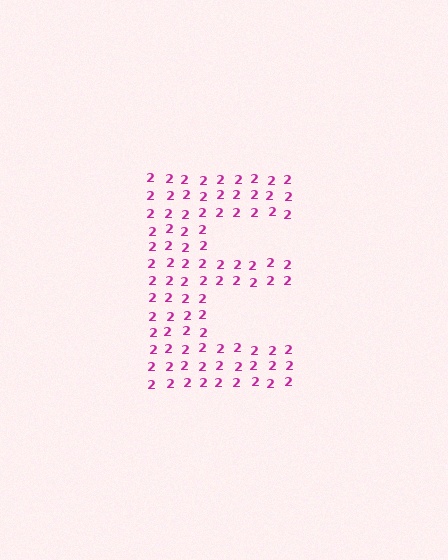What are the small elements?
The small elements are digit 2's.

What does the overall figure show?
The overall figure shows the letter E.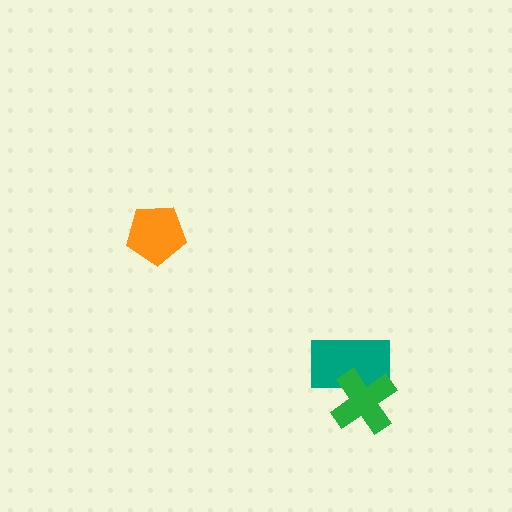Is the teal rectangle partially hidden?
Yes, it is partially covered by another shape.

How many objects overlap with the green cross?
1 object overlaps with the green cross.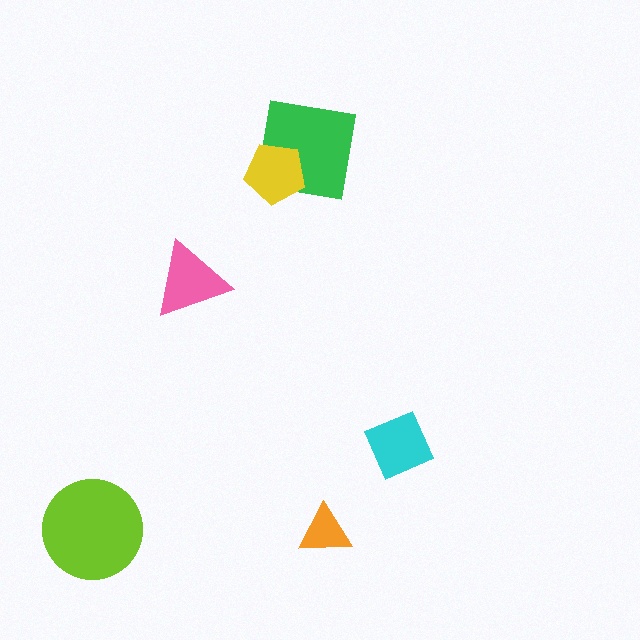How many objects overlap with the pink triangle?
0 objects overlap with the pink triangle.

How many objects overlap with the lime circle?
0 objects overlap with the lime circle.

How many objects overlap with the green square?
1 object overlaps with the green square.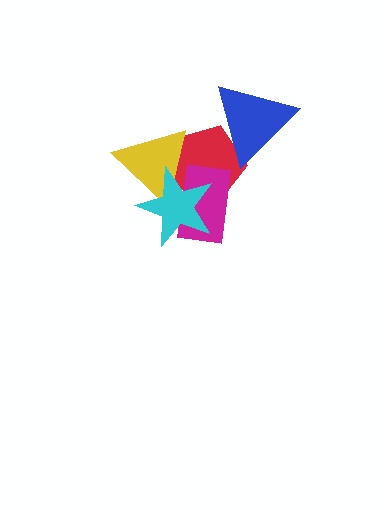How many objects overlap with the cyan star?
3 objects overlap with the cyan star.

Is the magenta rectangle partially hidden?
Yes, it is partially covered by another shape.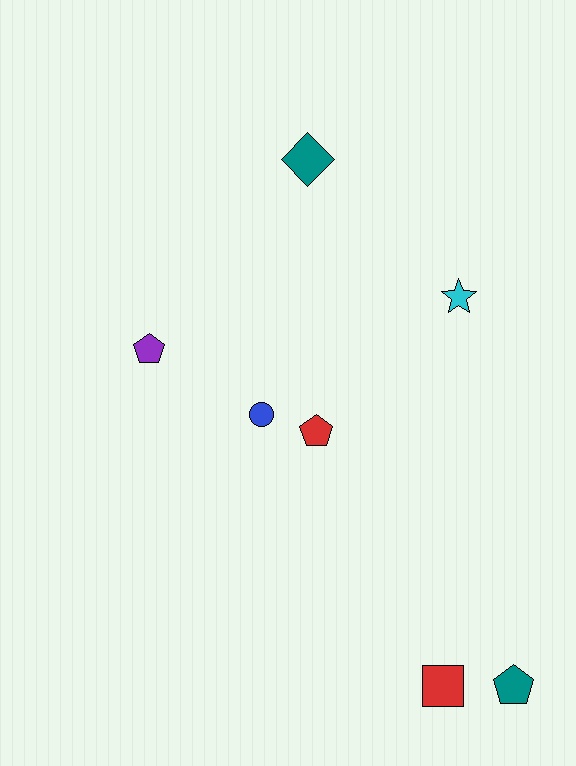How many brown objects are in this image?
There are no brown objects.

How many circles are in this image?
There is 1 circle.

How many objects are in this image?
There are 7 objects.